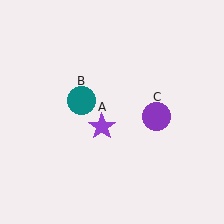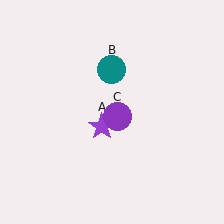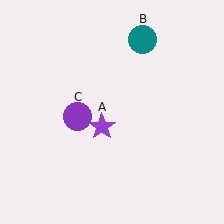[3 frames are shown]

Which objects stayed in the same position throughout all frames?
Purple star (object A) remained stationary.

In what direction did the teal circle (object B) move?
The teal circle (object B) moved up and to the right.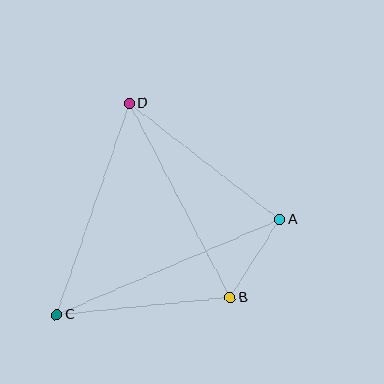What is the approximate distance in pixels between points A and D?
The distance between A and D is approximately 190 pixels.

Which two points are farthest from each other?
Points A and C are farthest from each other.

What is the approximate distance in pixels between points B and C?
The distance between B and C is approximately 174 pixels.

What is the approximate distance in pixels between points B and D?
The distance between B and D is approximately 219 pixels.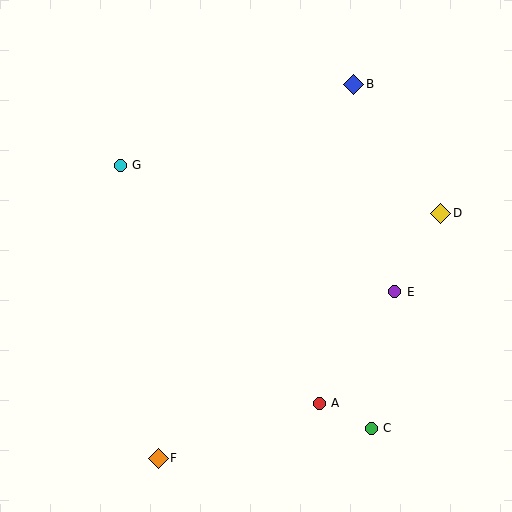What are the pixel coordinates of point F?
Point F is at (158, 458).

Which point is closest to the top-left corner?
Point G is closest to the top-left corner.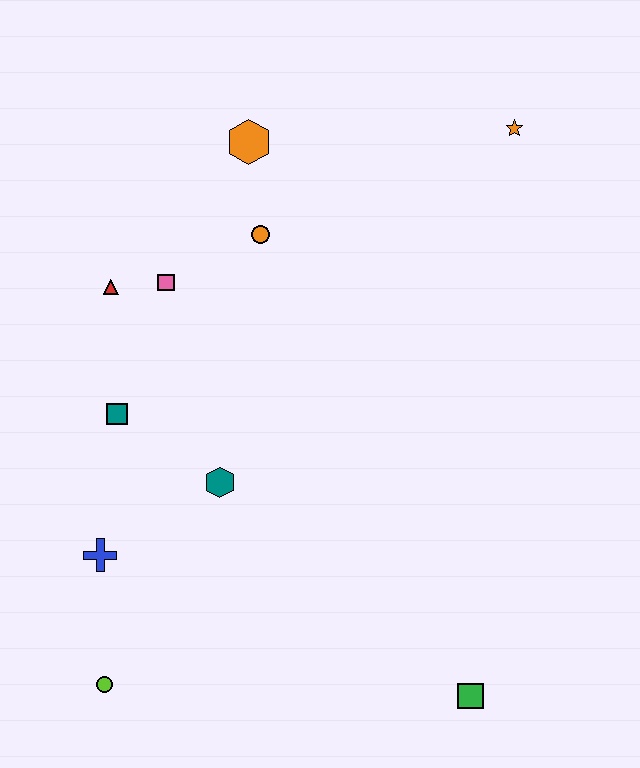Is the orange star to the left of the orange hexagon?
No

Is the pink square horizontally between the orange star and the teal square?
Yes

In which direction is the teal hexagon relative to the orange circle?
The teal hexagon is below the orange circle.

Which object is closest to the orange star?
The orange hexagon is closest to the orange star.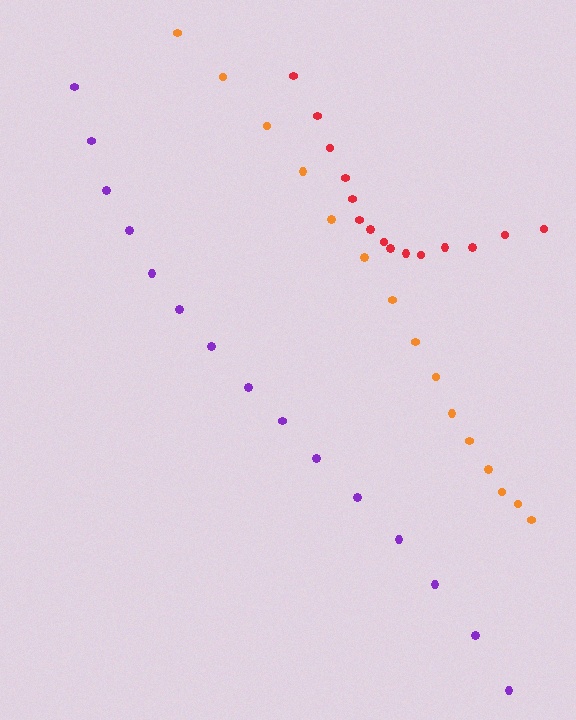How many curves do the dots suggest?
There are 3 distinct paths.